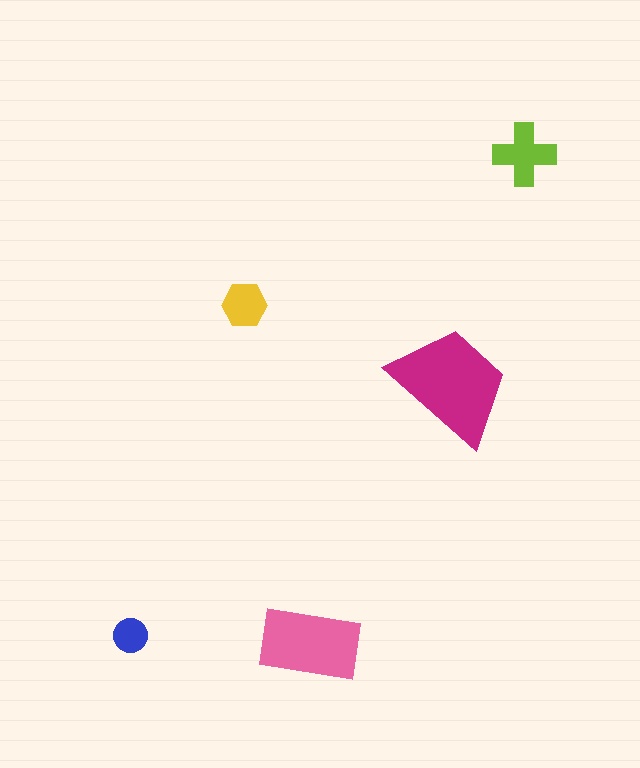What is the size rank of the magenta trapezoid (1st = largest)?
1st.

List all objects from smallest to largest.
The blue circle, the yellow hexagon, the lime cross, the pink rectangle, the magenta trapezoid.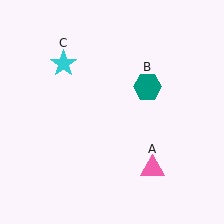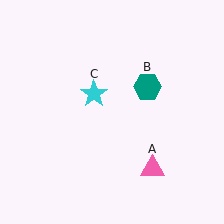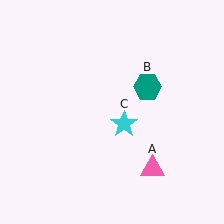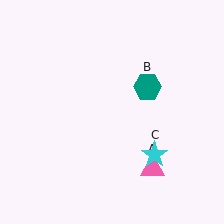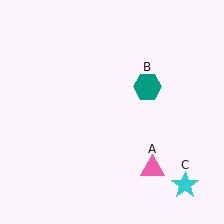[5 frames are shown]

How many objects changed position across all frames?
1 object changed position: cyan star (object C).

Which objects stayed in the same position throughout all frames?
Pink triangle (object A) and teal hexagon (object B) remained stationary.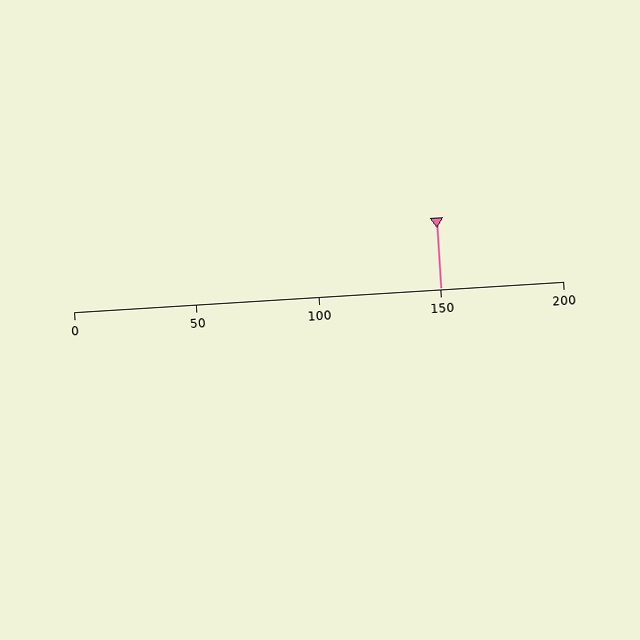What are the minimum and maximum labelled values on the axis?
The axis runs from 0 to 200.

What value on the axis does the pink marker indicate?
The marker indicates approximately 150.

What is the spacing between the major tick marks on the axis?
The major ticks are spaced 50 apart.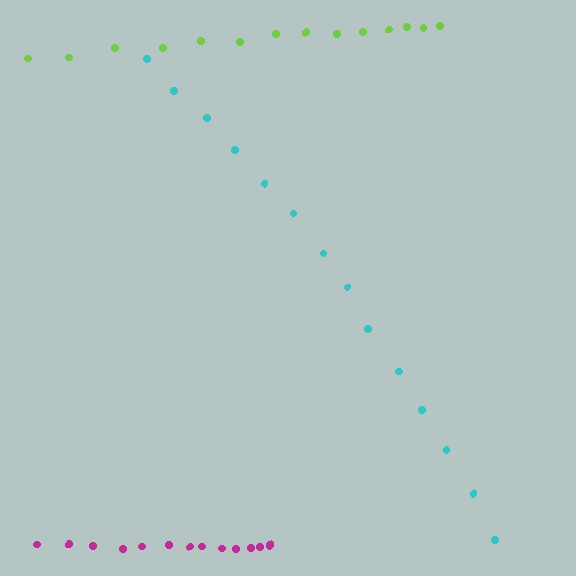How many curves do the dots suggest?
There are 3 distinct paths.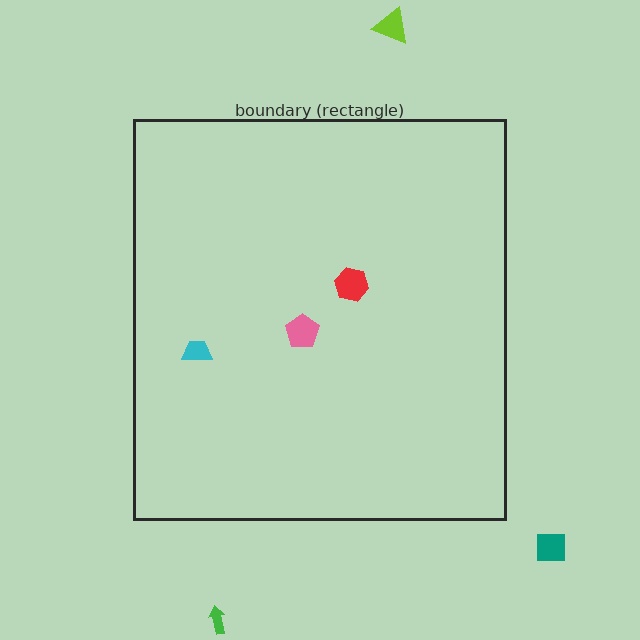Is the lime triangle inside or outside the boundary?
Outside.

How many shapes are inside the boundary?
3 inside, 3 outside.